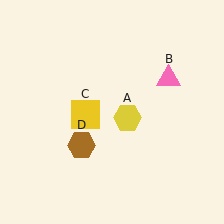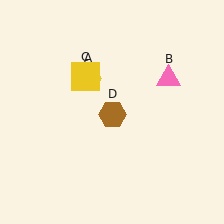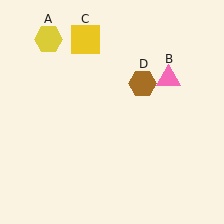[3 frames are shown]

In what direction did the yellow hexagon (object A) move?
The yellow hexagon (object A) moved up and to the left.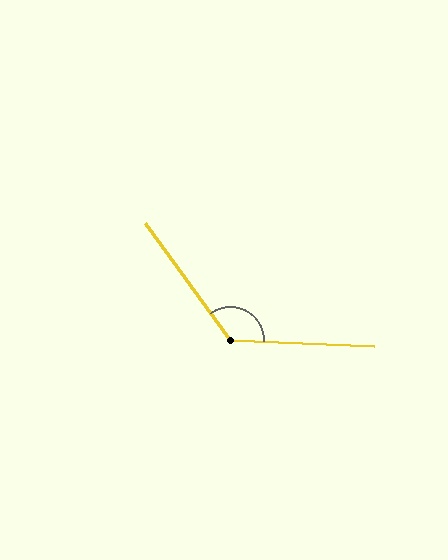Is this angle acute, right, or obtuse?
It is obtuse.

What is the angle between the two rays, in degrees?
Approximately 129 degrees.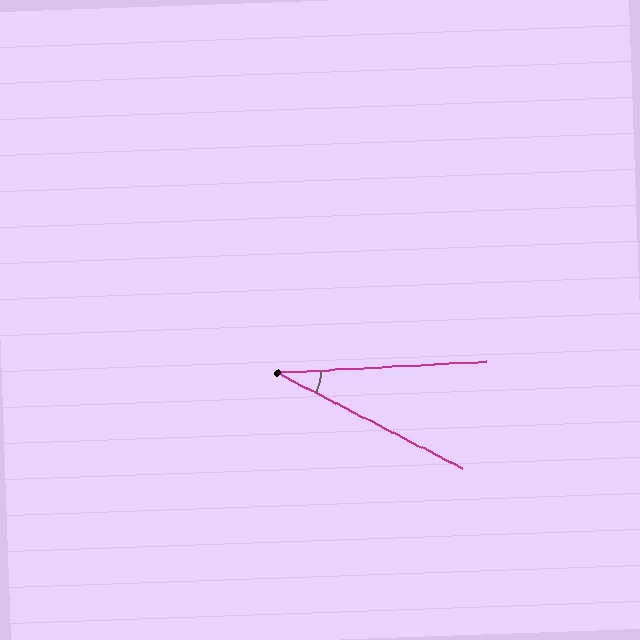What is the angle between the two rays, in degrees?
Approximately 30 degrees.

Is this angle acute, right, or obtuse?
It is acute.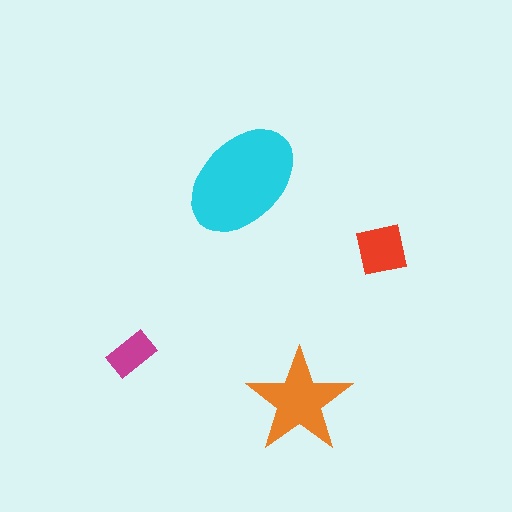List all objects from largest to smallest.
The cyan ellipse, the orange star, the red square, the magenta rectangle.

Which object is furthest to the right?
The red square is rightmost.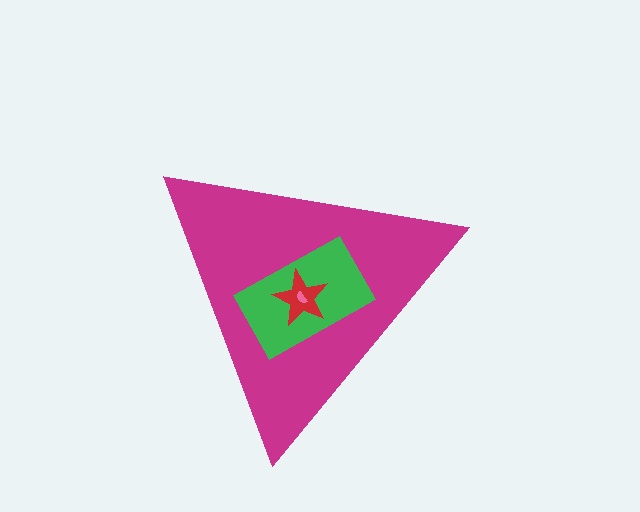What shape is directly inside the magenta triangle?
The green rectangle.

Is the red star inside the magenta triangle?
Yes.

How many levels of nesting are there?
4.